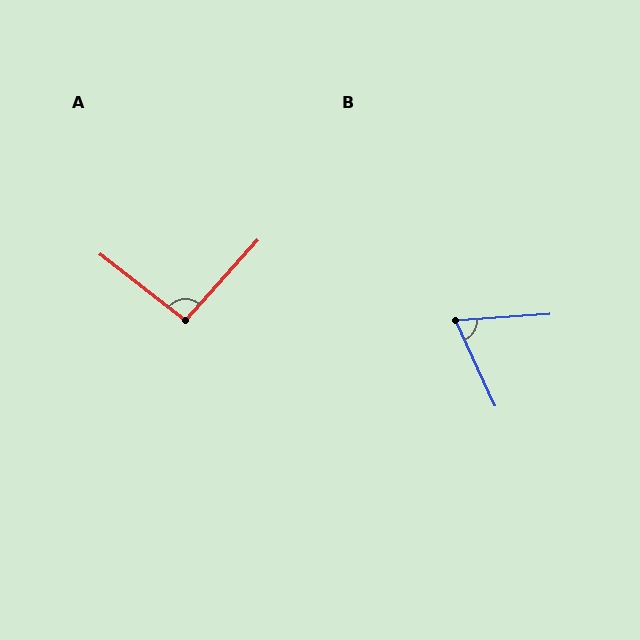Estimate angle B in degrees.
Approximately 69 degrees.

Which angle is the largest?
A, at approximately 94 degrees.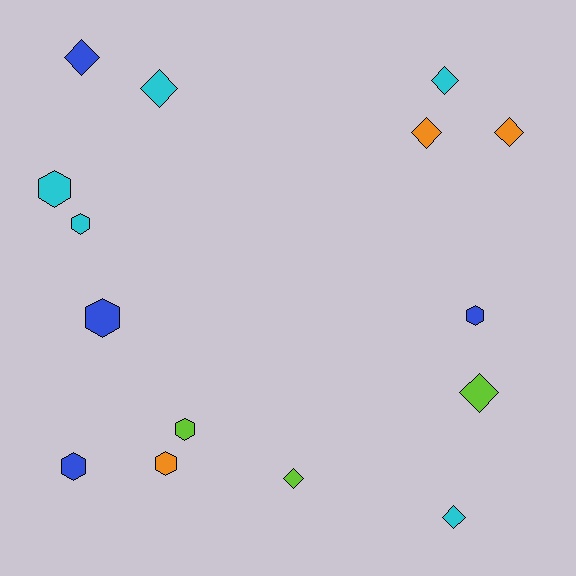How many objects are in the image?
There are 15 objects.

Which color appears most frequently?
Cyan, with 5 objects.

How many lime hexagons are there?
There is 1 lime hexagon.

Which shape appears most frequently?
Diamond, with 8 objects.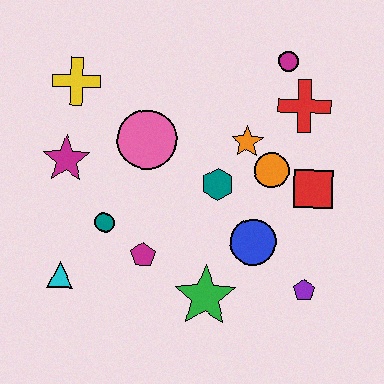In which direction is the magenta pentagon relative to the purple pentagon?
The magenta pentagon is to the left of the purple pentagon.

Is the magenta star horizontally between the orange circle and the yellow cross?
No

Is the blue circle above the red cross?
No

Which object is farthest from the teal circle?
The magenta circle is farthest from the teal circle.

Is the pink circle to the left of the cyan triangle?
No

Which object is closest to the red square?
The orange circle is closest to the red square.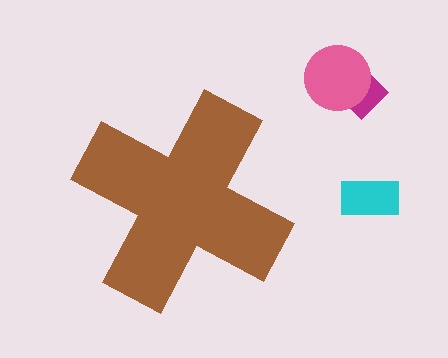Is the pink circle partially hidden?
No, the pink circle is fully visible.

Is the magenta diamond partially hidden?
No, the magenta diamond is fully visible.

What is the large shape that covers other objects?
A brown cross.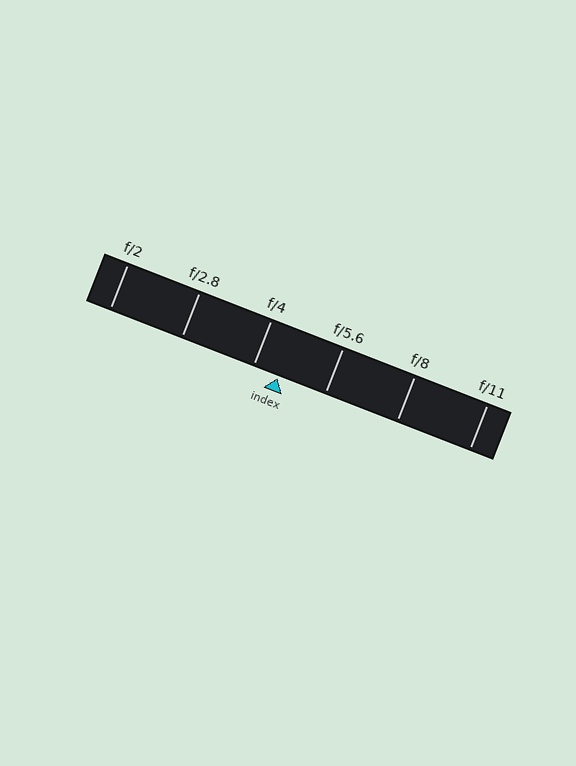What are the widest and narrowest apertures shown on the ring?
The widest aperture shown is f/2 and the narrowest is f/11.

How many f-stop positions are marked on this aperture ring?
There are 6 f-stop positions marked.